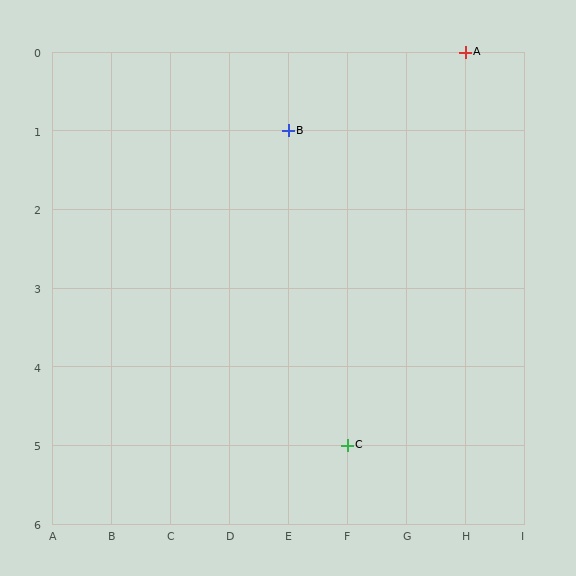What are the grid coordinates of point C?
Point C is at grid coordinates (F, 5).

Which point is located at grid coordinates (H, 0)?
Point A is at (H, 0).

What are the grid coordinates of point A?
Point A is at grid coordinates (H, 0).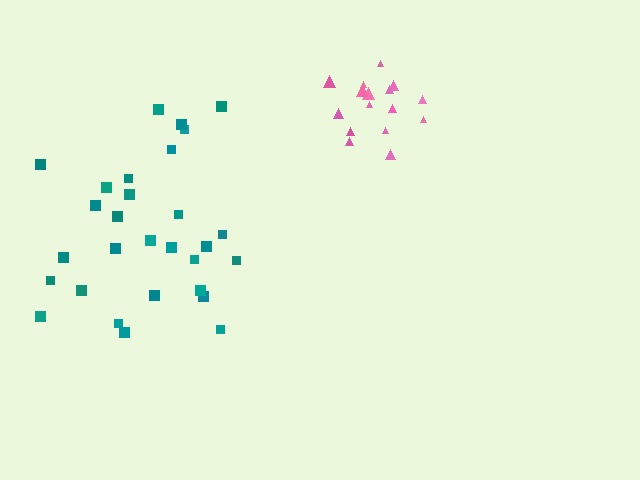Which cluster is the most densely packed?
Pink.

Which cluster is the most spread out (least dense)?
Teal.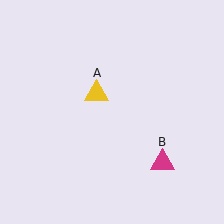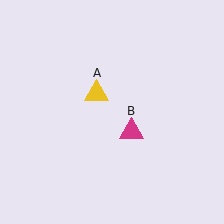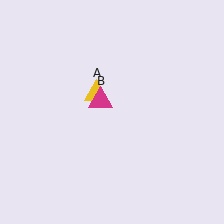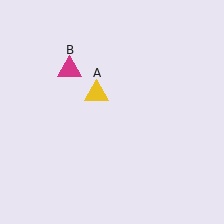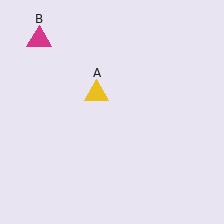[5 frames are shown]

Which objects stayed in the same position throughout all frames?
Yellow triangle (object A) remained stationary.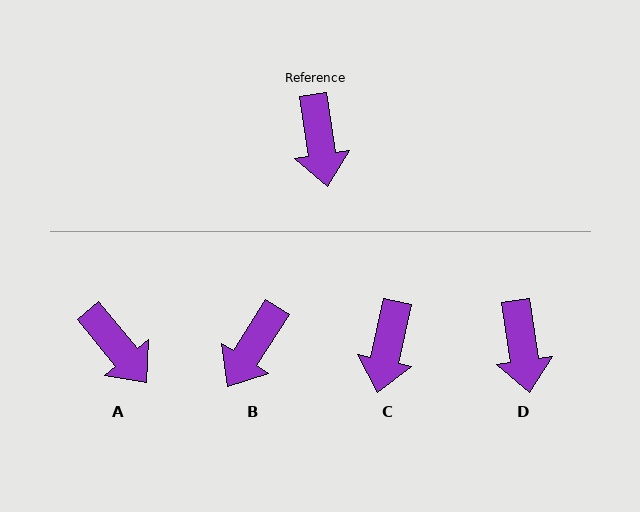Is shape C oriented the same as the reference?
No, it is off by about 21 degrees.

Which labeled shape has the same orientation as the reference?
D.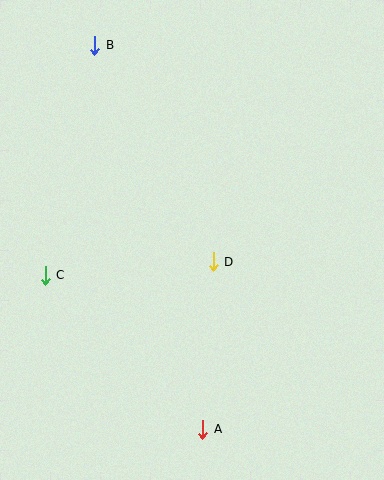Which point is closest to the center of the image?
Point D at (213, 262) is closest to the center.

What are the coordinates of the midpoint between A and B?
The midpoint between A and B is at (149, 237).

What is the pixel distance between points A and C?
The distance between A and C is 220 pixels.